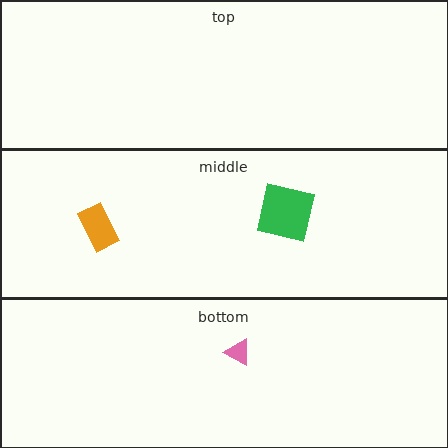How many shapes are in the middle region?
2.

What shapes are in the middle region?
The green square, the orange rectangle.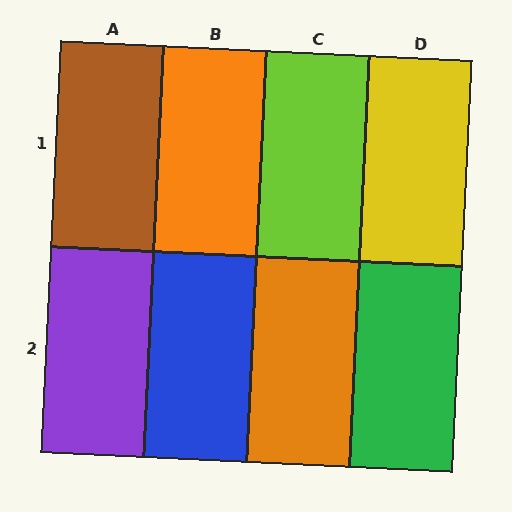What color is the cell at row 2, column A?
Purple.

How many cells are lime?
1 cell is lime.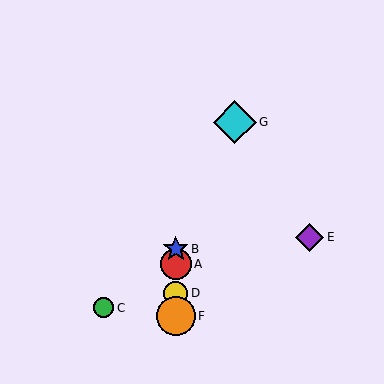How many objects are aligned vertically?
4 objects (A, B, D, F) are aligned vertically.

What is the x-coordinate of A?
Object A is at x≈176.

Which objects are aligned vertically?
Objects A, B, D, F are aligned vertically.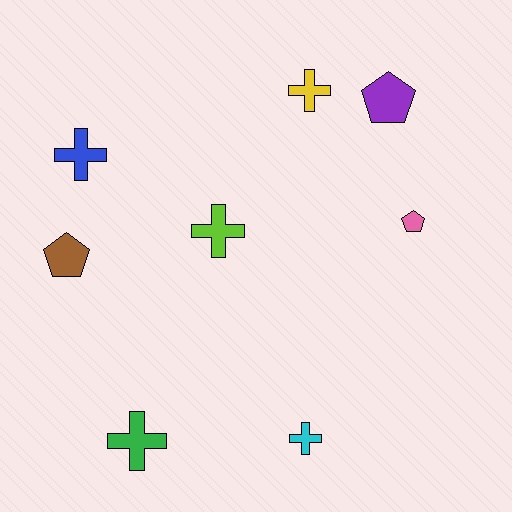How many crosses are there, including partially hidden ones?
There are 5 crosses.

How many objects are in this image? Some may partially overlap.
There are 8 objects.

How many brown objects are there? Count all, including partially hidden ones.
There is 1 brown object.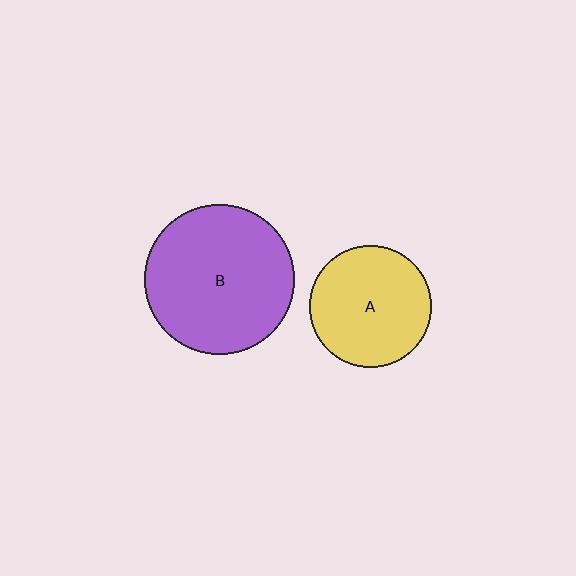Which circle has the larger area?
Circle B (purple).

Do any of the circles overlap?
No, none of the circles overlap.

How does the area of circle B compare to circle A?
Approximately 1.5 times.